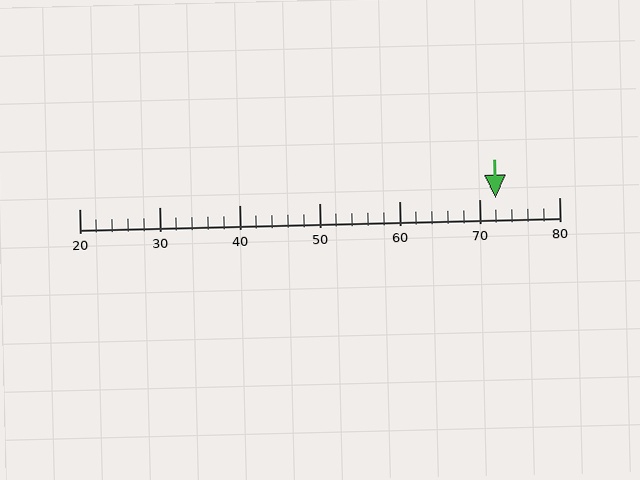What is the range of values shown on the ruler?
The ruler shows values from 20 to 80.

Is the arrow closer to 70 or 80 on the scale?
The arrow is closer to 70.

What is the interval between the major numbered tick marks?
The major tick marks are spaced 10 units apart.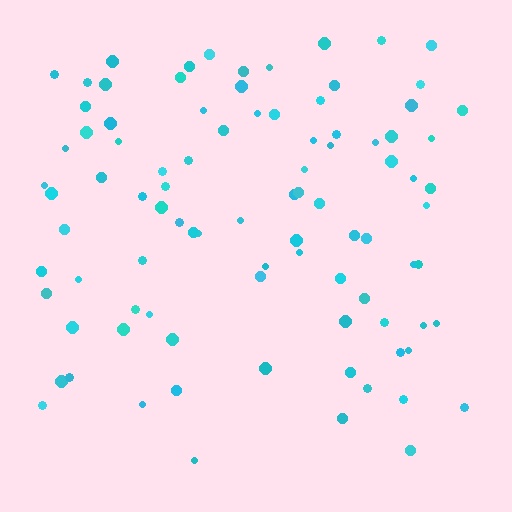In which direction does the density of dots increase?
From bottom to top, with the top side densest.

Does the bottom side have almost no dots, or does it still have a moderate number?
Still a moderate number, just noticeably fewer than the top.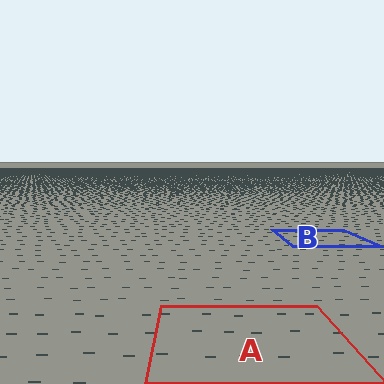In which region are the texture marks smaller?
The texture marks are smaller in region B, because it is farther away.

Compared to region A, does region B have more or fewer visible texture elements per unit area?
Region B has more texture elements per unit area — they are packed more densely because it is farther away.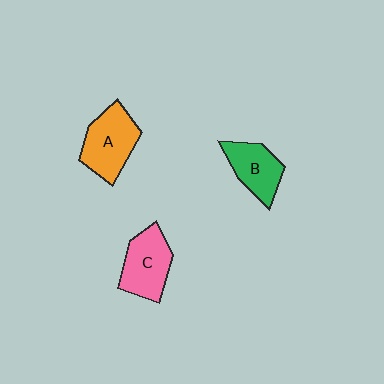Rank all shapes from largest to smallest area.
From largest to smallest: A (orange), C (pink), B (green).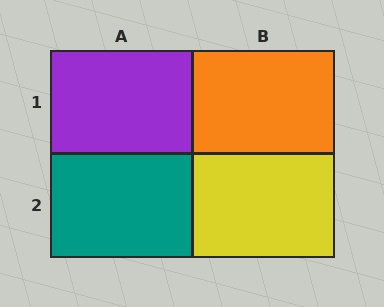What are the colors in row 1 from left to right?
Purple, orange.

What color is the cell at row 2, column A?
Teal.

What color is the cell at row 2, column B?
Yellow.